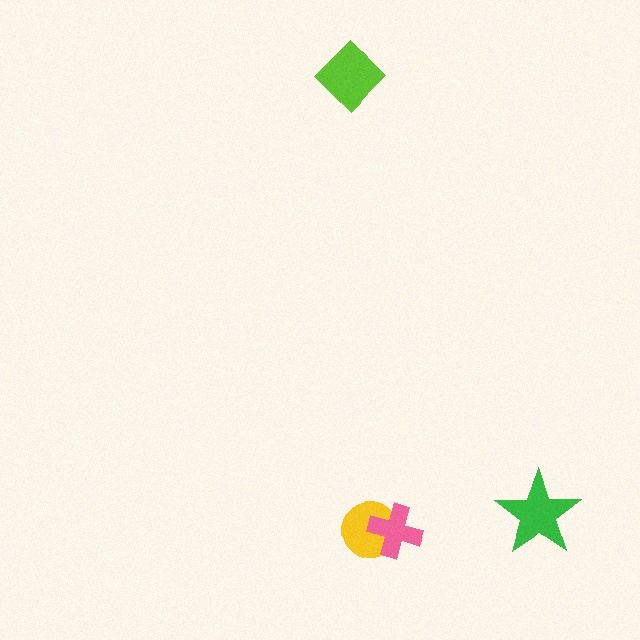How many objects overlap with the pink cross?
1 object overlaps with the pink cross.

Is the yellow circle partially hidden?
Yes, it is partially covered by another shape.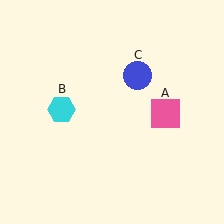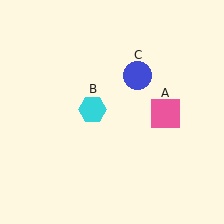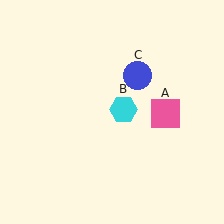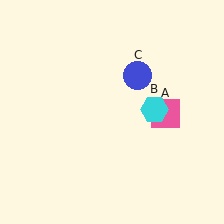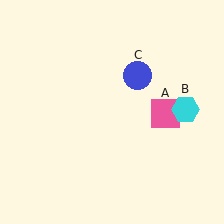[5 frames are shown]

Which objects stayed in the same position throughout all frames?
Pink square (object A) and blue circle (object C) remained stationary.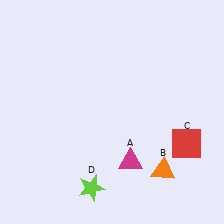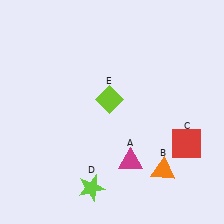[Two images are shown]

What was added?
A lime diamond (E) was added in Image 2.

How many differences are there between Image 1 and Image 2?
There is 1 difference between the two images.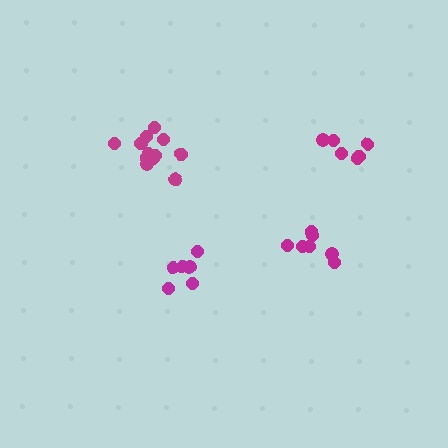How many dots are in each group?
Group 1: 6 dots, Group 2: 6 dots, Group 3: 7 dots, Group 4: 12 dots (31 total).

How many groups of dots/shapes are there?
There are 4 groups.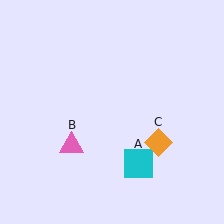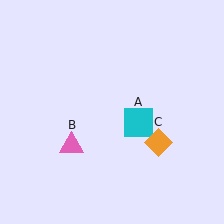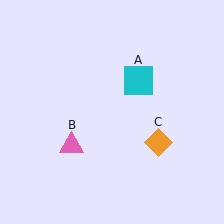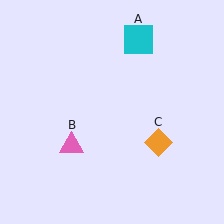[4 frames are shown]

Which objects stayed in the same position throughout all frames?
Pink triangle (object B) and orange diamond (object C) remained stationary.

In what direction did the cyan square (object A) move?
The cyan square (object A) moved up.